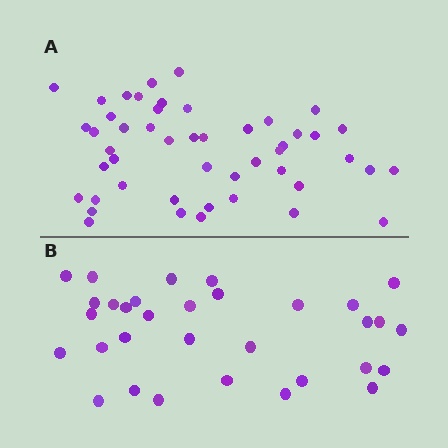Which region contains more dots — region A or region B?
Region A (the top region) has more dots.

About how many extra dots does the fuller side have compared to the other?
Region A has approximately 15 more dots than region B.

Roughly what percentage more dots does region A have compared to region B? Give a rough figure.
About 50% more.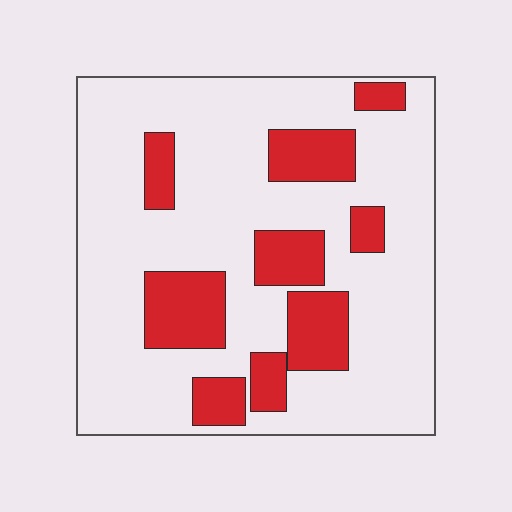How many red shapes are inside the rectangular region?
9.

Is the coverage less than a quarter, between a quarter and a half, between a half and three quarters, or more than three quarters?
Less than a quarter.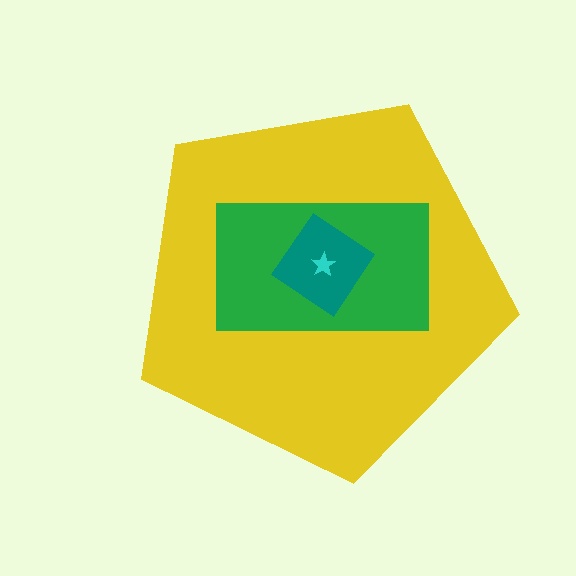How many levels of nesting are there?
4.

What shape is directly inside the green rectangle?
The teal diamond.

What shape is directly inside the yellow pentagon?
The green rectangle.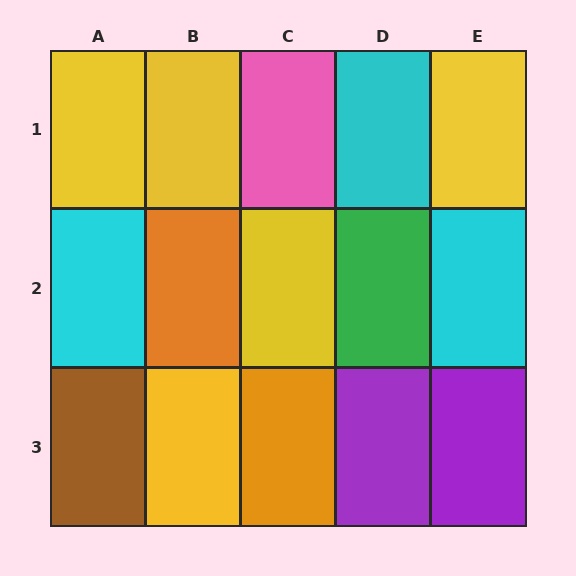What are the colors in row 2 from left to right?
Cyan, orange, yellow, green, cyan.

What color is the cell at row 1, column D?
Cyan.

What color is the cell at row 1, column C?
Pink.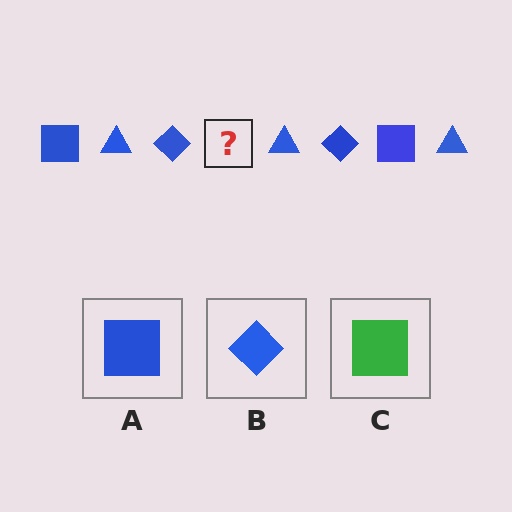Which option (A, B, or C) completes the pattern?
A.